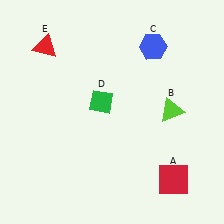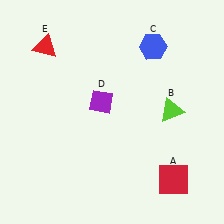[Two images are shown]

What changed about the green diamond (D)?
In Image 1, D is green. In Image 2, it changed to purple.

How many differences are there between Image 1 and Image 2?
There is 1 difference between the two images.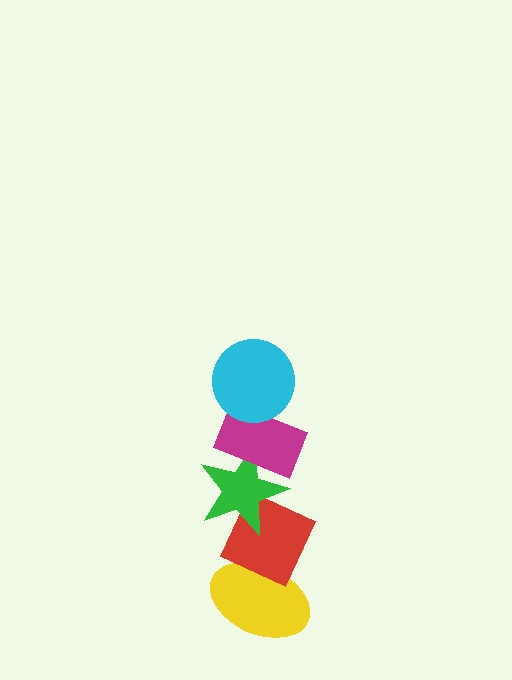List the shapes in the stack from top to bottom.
From top to bottom: the cyan circle, the magenta rectangle, the green star, the red diamond, the yellow ellipse.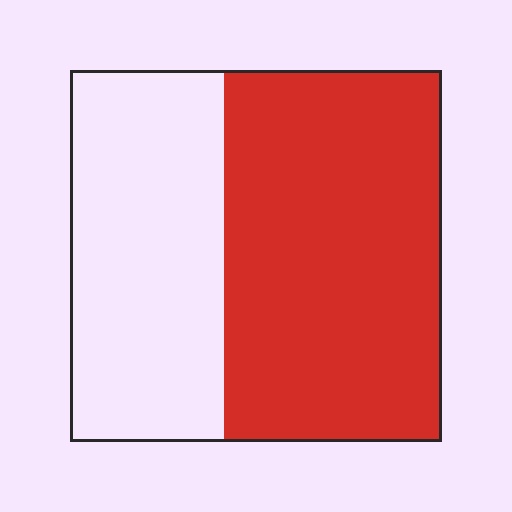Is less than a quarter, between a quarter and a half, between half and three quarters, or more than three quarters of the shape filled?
Between half and three quarters.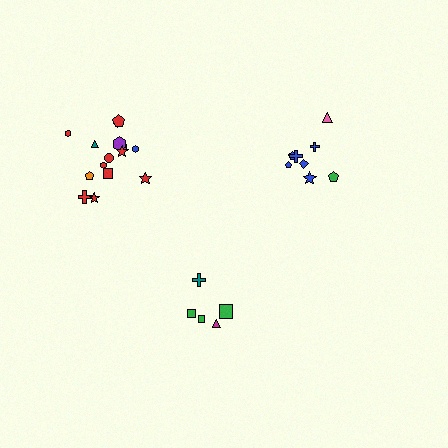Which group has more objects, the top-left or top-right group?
The top-left group.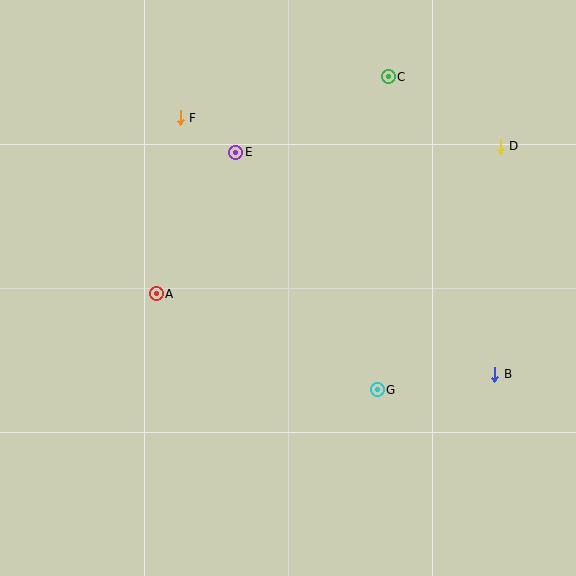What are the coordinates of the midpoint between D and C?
The midpoint between D and C is at (444, 112).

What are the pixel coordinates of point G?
Point G is at (377, 390).